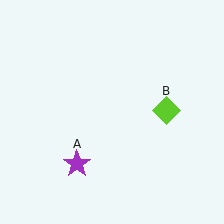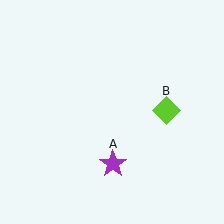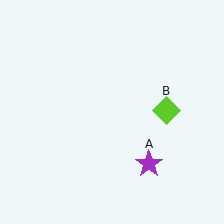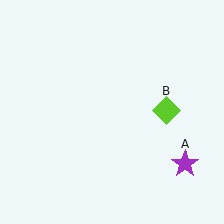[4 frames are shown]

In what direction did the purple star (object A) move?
The purple star (object A) moved right.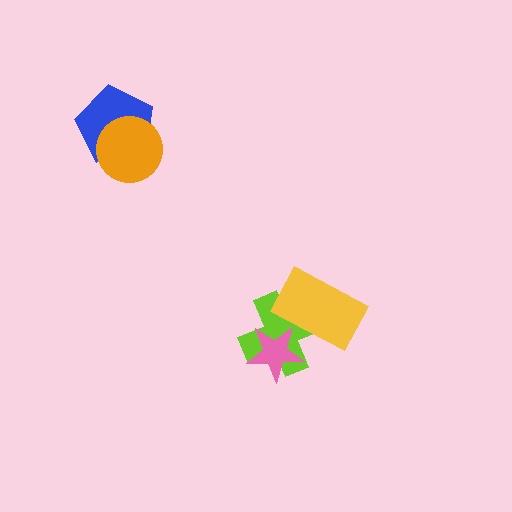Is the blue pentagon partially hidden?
Yes, it is partially covered by another shape.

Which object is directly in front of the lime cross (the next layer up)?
The pink star is directly in front of the lime cross.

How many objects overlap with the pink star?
2 objects overlap with the pink star.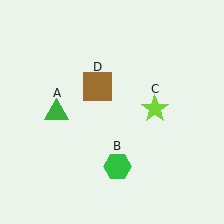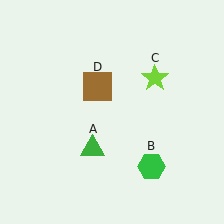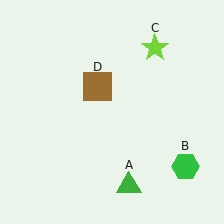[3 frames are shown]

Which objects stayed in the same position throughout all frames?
Brown square (object D) remained stationary.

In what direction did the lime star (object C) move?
The lime star (object C) moved up.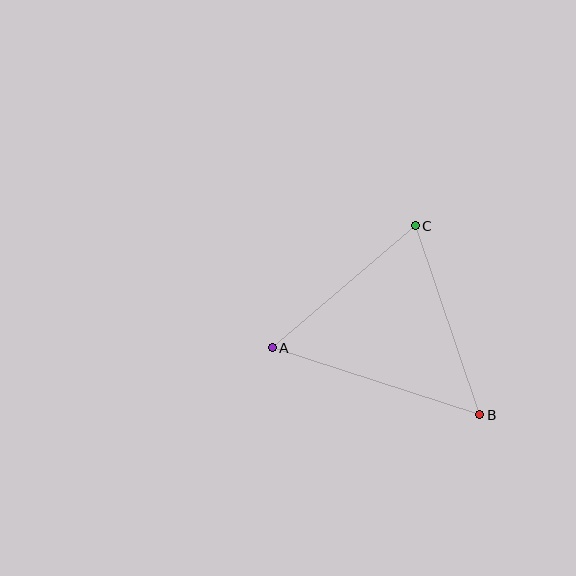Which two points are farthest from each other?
Points A and B are farthest from each other.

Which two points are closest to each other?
Points A and C are closest to each other.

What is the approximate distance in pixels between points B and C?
The distance between B and C is approximately 200 pixels.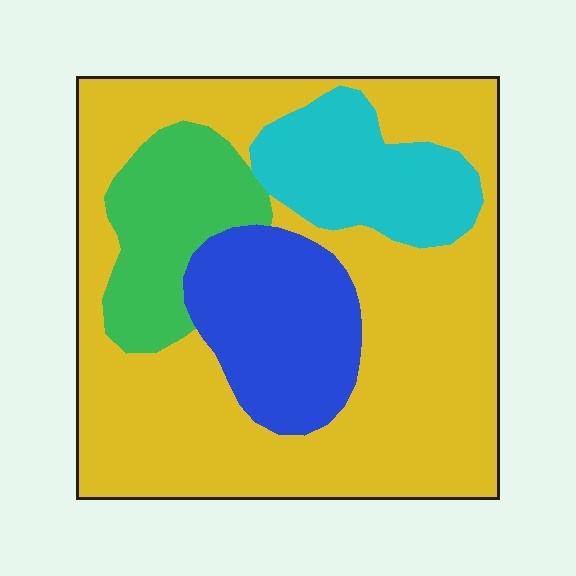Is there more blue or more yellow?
Yellow.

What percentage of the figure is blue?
Blue takes up less than a sixth of the figure.